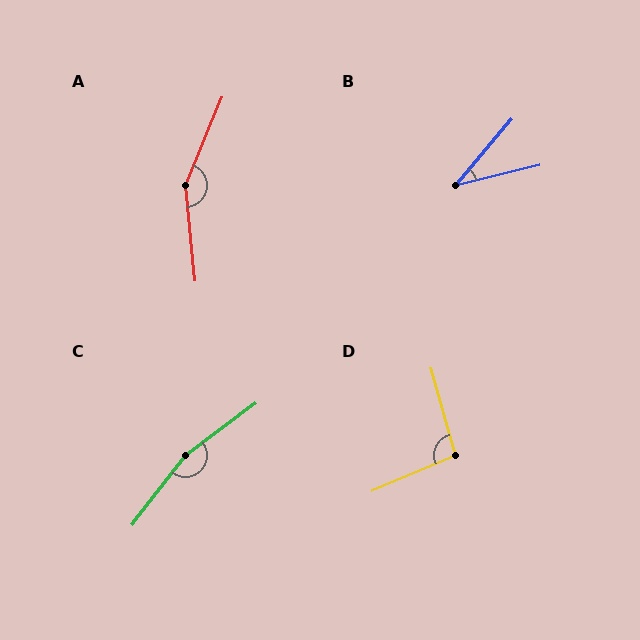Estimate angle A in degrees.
Approximately 152 degrees.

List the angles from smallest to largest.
B (36°), D (97°), A (152°), C (164°).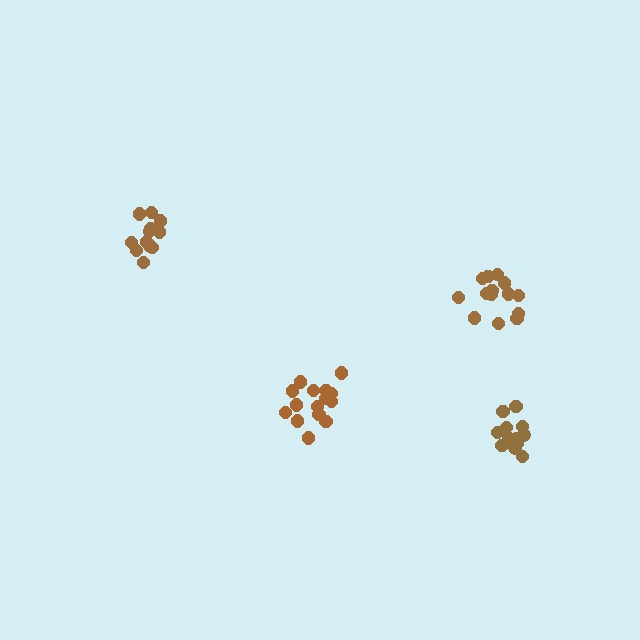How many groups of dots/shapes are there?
There are 4 groups.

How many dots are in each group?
Group 1: 13 dots, Group 2: 15 dots, Group 3: 12 dots, Group 4: 15 dots (55 total).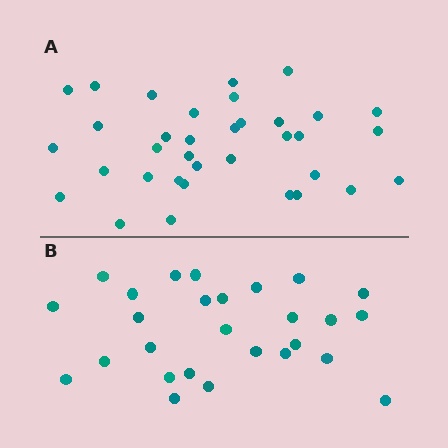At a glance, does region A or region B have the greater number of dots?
Region A (the top region) has more dots.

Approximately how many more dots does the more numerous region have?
Region A has roughly 8 or so more dots than region B.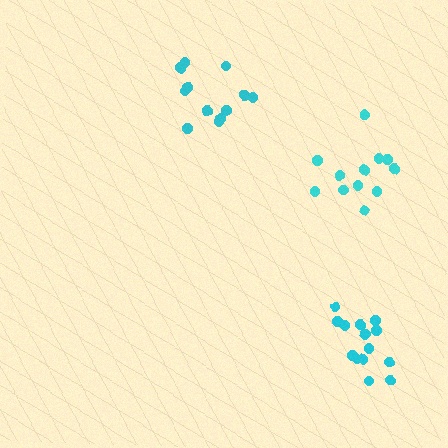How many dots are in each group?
Group 1: 12 dots, Group 2: 12 dots, Group 3: 14 dots (38 total).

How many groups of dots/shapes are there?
There are 3 groups.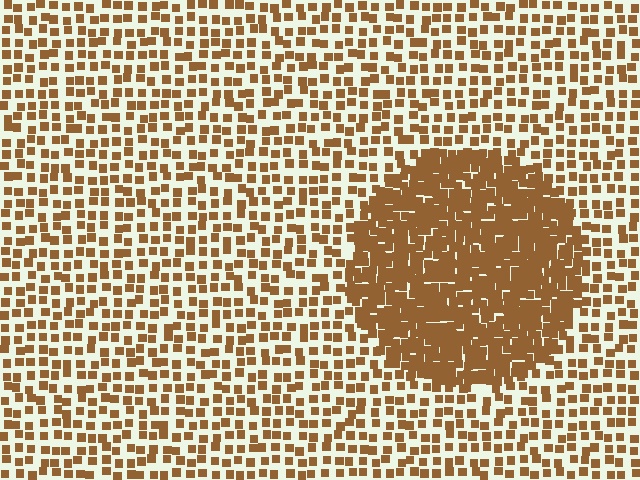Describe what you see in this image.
The image contains small brown elements arranged at two different densities. A circle-shaped region is visible where the elements are more densely packed than the surrounding area.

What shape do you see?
I see a circle.